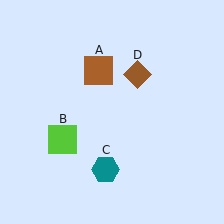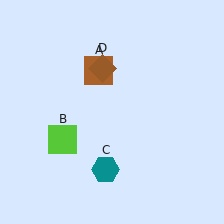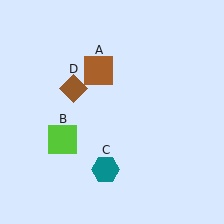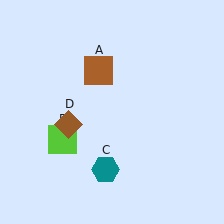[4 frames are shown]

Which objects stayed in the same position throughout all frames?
Brown square (object A) and lime square (object B) and teal hexagon (object C) remained stationary.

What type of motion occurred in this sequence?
The brown diamond (object D) rotated counterclockwise around the center of the scene.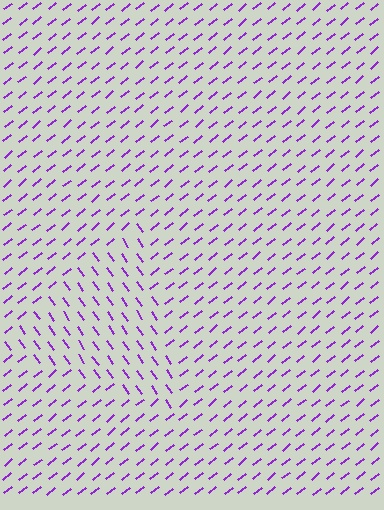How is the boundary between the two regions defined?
The boundary is defined purely by a change in line orientation (approximately 86 degrees difference). All lines are the same color and thickness.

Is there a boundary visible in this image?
Yes, there is a texture boundary formed by a change in line orientation.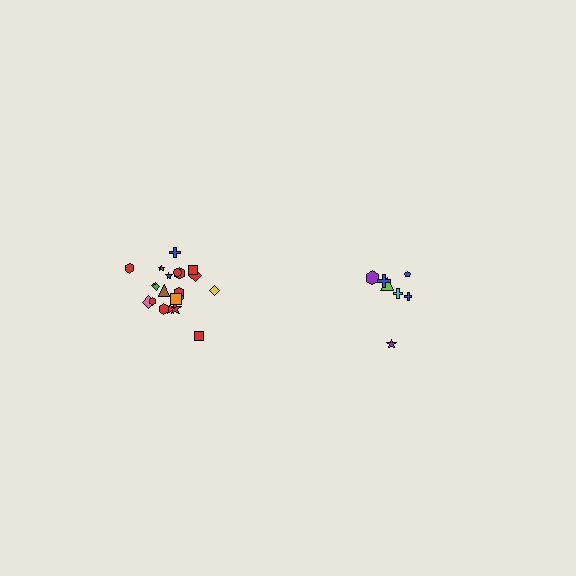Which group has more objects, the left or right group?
The left group.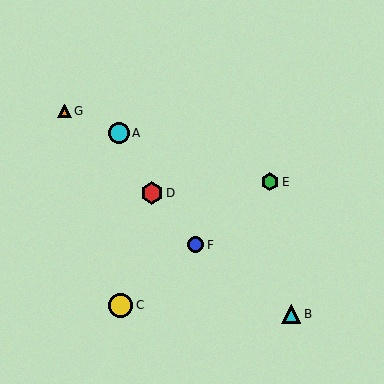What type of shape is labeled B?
Shape B is a cyan triangle.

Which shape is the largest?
The yellow circle (labeled C) is the largest.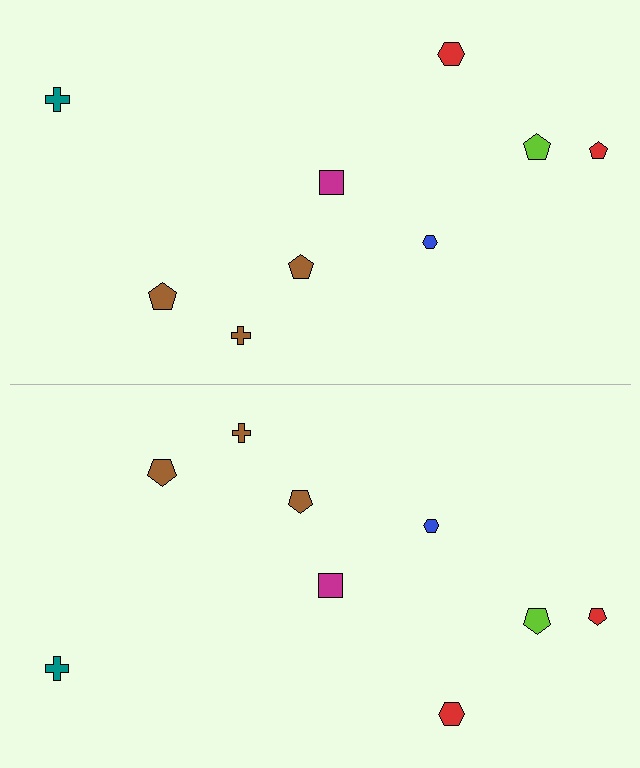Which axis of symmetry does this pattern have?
The pattern has a horizontal axis of symmetry running through the center of the image.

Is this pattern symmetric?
Yes, this pattern has bilateral (reflection) symmetry.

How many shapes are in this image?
There are 18 shapes in this image.